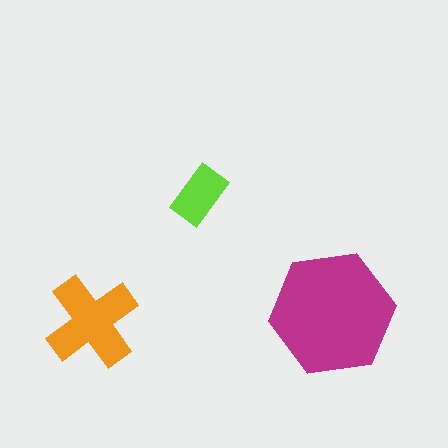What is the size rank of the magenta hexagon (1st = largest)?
1st.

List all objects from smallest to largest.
The lime rectangle, the orange cross, the magenta hexagon.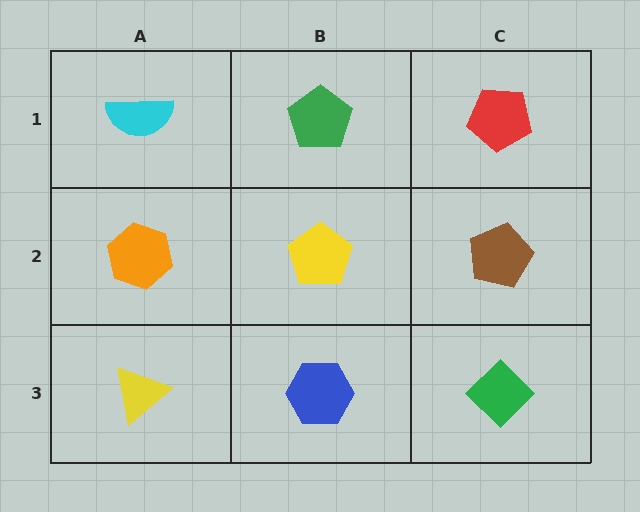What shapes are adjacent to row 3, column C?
A brown pentagon (row 2, column C), a blue hexagon (row 3, column B).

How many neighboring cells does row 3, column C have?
2.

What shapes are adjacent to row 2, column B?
A green pentagon (row 1, column B), a blue hexagon (row 3, column B), an orange hexagon (row 2, column A), a brown pentagon (row 2, column C).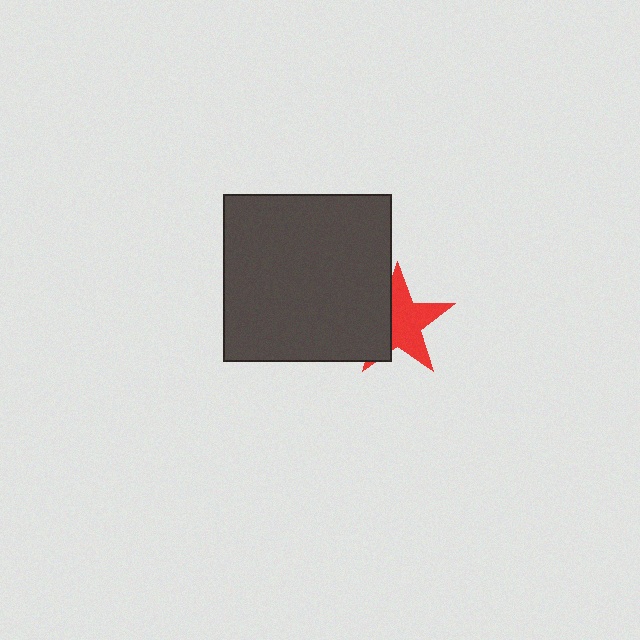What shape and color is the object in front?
The object in front is a dark gray square.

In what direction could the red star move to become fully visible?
The red star could move right. That would shift it out from behind the dark gray square entirely.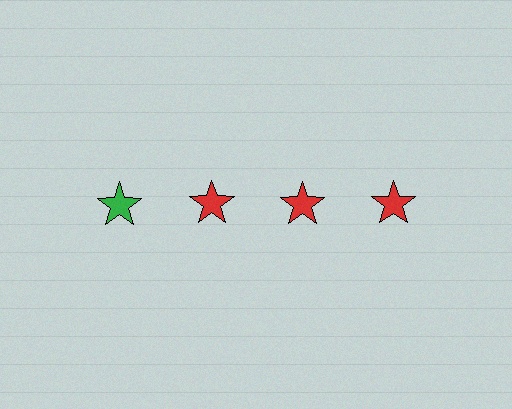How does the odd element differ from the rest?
It has a different color: green instead of red.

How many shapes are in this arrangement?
There are 4 shapes arranged in a grid pattern.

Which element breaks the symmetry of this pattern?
The green star in the top row, leftmost column breaks the symmetry. All other shapes are red stars.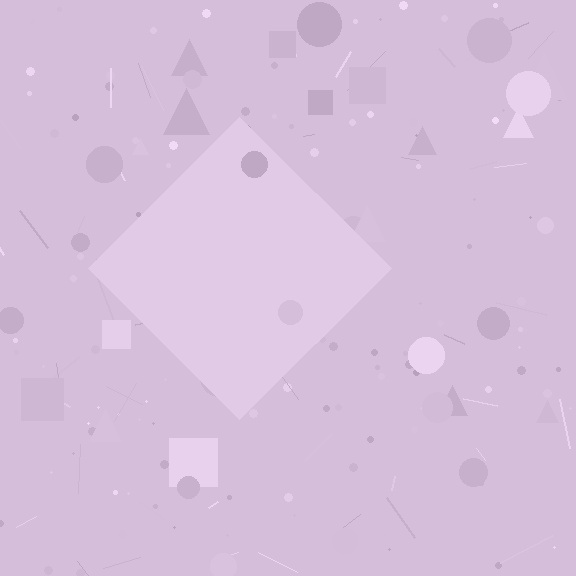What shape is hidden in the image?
A diamond is hidden in the image.